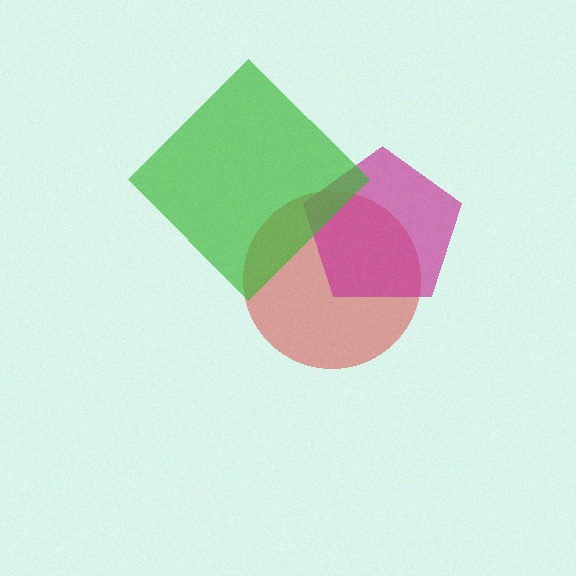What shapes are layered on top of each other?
The layered shapes are: a red circle, a magenta pentagon, a green diamond.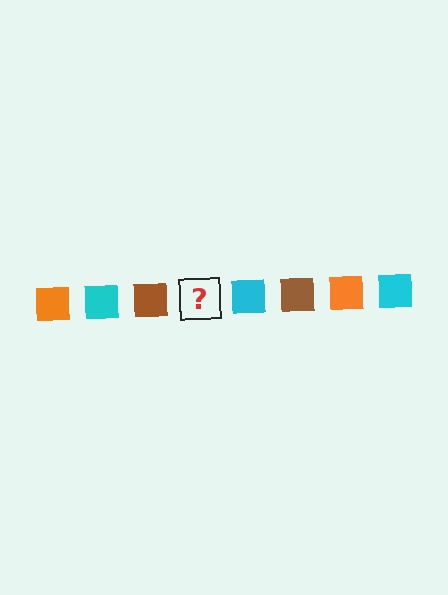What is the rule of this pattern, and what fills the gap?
The rule is that the pattern cycles through orange, cyan, brown squares. The gap should be filled with an orange square.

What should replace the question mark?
The question mark should be replaced with an orange square.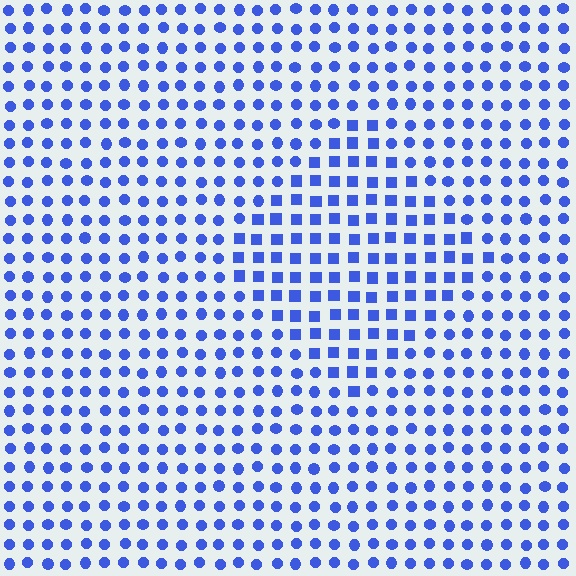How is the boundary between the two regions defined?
The boundary is defined by a change in element shape: squares inside vs. circles outside. All elements share the same color and spacing.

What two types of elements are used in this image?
The image uses squares inside the diamond region and circles outside it.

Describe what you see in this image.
The image is filled with small blue elements arranged in a uniform grid. A diamond-shaped region contains squares, while the surrounding area contains circles. The boundary is defined purely by the change in element shape.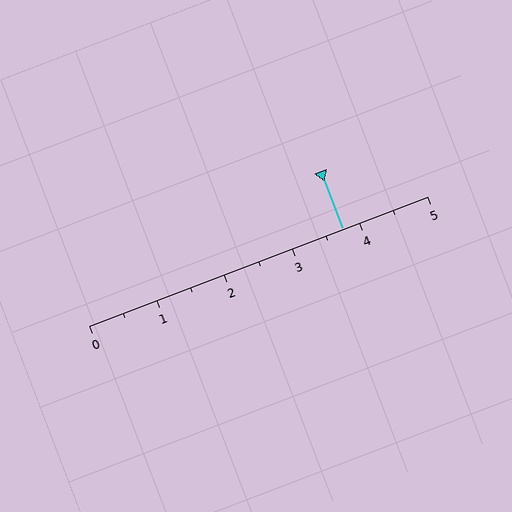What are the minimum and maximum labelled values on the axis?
The axis runs from 0 to 5.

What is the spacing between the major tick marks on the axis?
The major ticks are spaced 1 apart.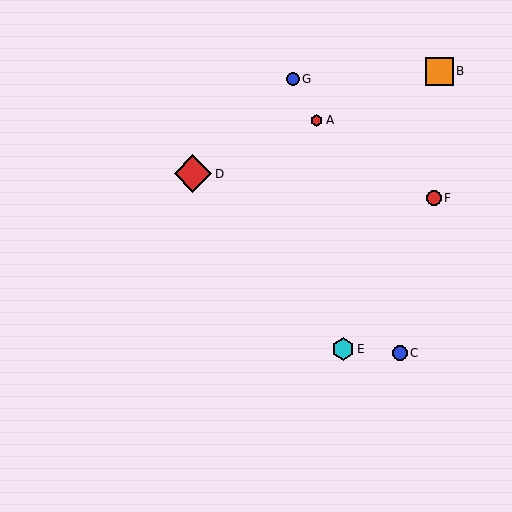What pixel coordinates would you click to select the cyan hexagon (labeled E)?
Click at (343, 349) to select the cyan hexagon E.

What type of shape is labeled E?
Shape E is a cyan hexagon.